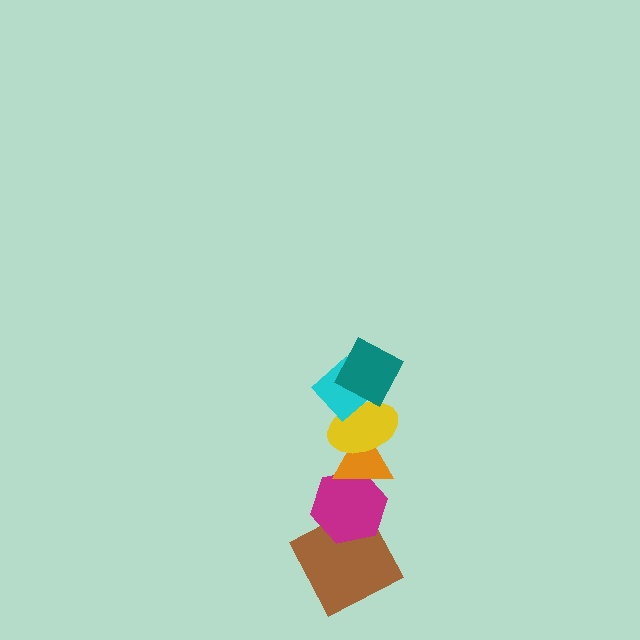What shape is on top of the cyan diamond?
The teal square is on top of the cyan diamond.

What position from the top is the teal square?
The teal square is 1st from the top.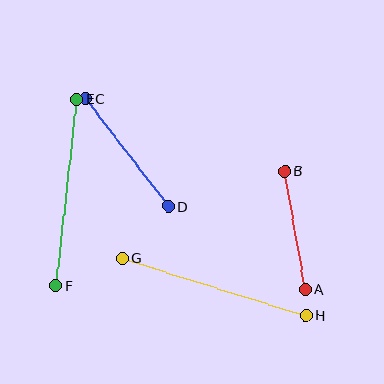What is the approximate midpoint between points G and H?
The midpoint is at approximately (214, 287) pixels.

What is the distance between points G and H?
The distance is approximately 193 pixels.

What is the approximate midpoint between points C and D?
The midpoint is at approximately (127, 152) pixels.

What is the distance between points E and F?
The distance is approximately 188 pixels.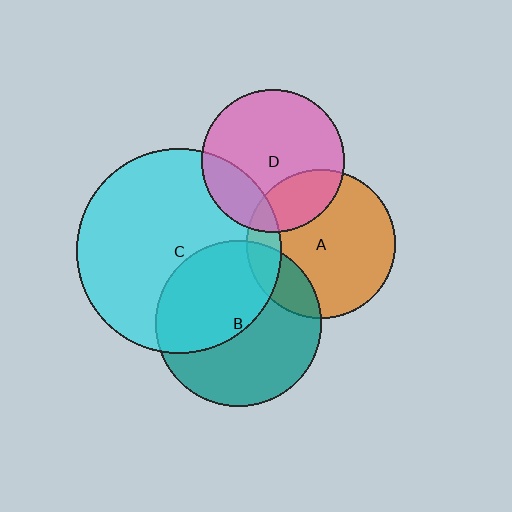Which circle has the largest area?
Circle C (cyan).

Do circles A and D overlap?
Yes.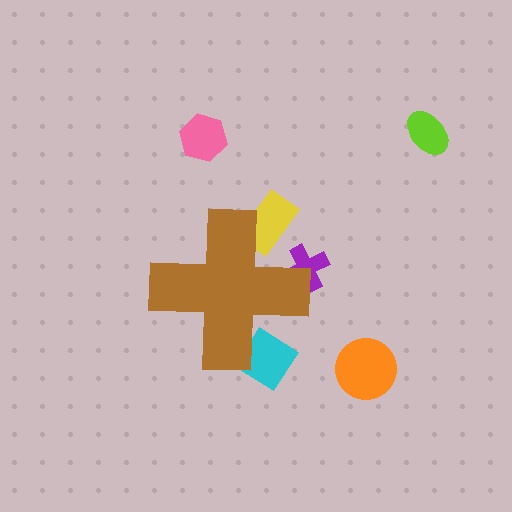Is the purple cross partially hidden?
Yes, the purple cross is partially hidden behind the brown cross.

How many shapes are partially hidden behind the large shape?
3 shapes are partially hidden.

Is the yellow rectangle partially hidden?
Yes, the yellow rectangle is partially hidden behind the brown cross.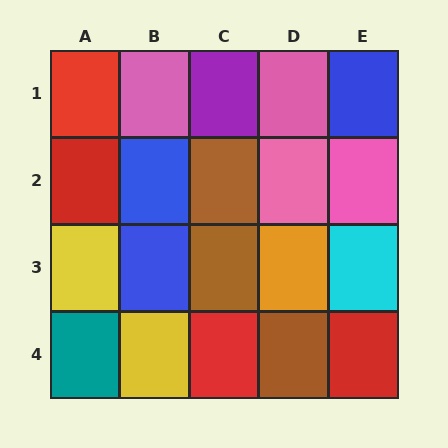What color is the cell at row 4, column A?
Teal.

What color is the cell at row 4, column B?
Yellow.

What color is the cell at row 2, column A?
Red.